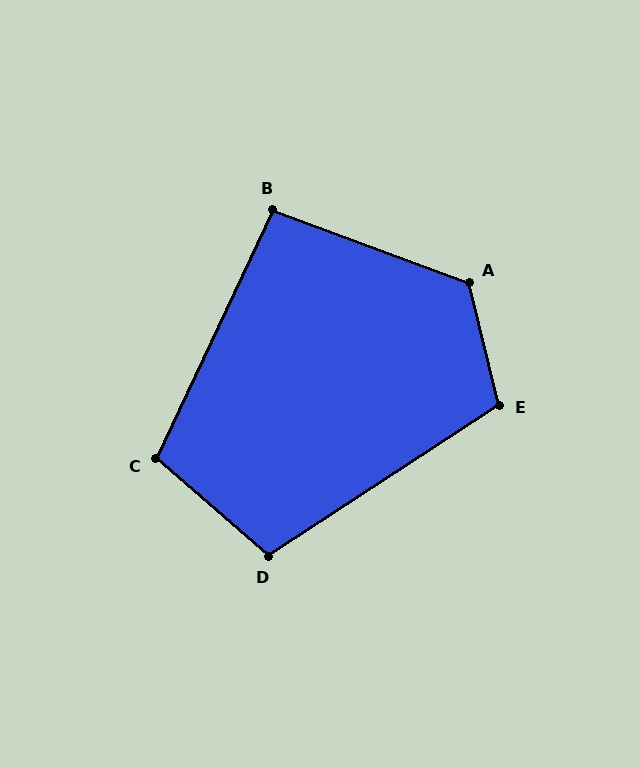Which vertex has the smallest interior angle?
B, at approximately 95 degrees.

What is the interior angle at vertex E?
Approximately 110 degrees (obtuse).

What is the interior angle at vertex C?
Approximately 106 degrees (obtuse).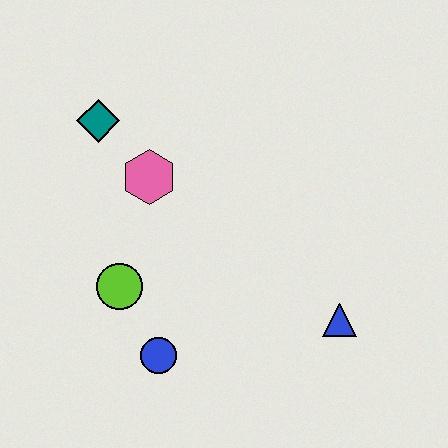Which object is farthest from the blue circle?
The teal diamond is farthest from the blue circle.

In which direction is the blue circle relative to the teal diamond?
The blue circle is below the teal diamond.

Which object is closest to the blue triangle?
The blue circle is closest to the blue triangle.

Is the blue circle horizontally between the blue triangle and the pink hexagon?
Yes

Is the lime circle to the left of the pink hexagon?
Yes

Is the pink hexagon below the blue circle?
No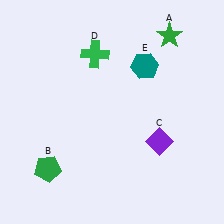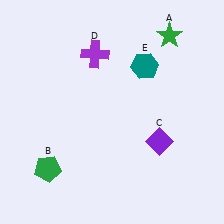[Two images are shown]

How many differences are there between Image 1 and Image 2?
There is 1 difference between the two images.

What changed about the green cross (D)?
In Image 1, D is green. In Image 2, it changed to purple.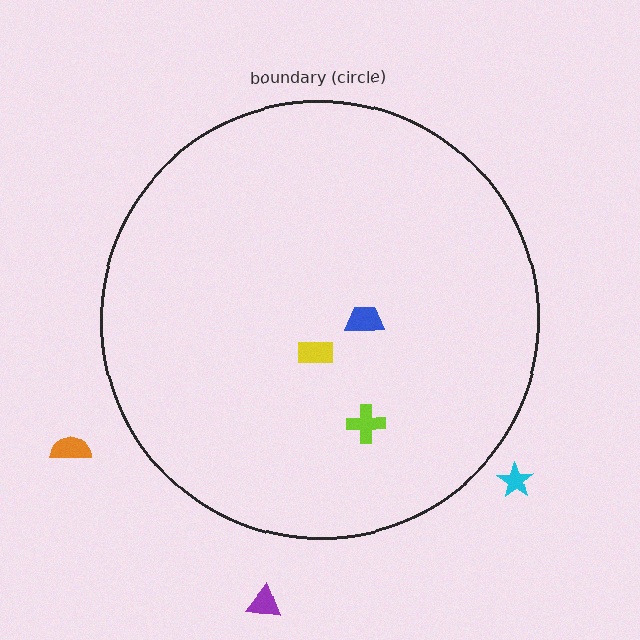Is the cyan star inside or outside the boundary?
Outside.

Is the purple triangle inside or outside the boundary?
Outside.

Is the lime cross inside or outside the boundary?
Inside.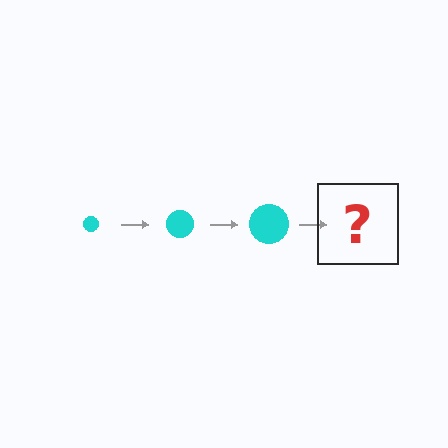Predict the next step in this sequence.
The next step is a cyan circle, larger than the previous one.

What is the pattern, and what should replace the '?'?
The pattern is that the circle gets progressively larger each step. The '?' should be a cyan circle, larger than the previous one.